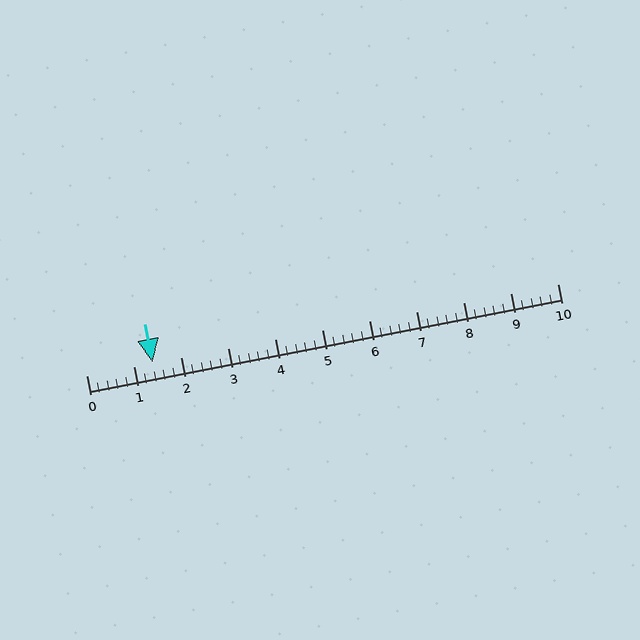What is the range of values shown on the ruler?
The ruler shows values from 0 to 10.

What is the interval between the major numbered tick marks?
The major tick marks are spaced 1 units apart.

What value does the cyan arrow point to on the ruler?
The cyan arrow points to approximately 1.4.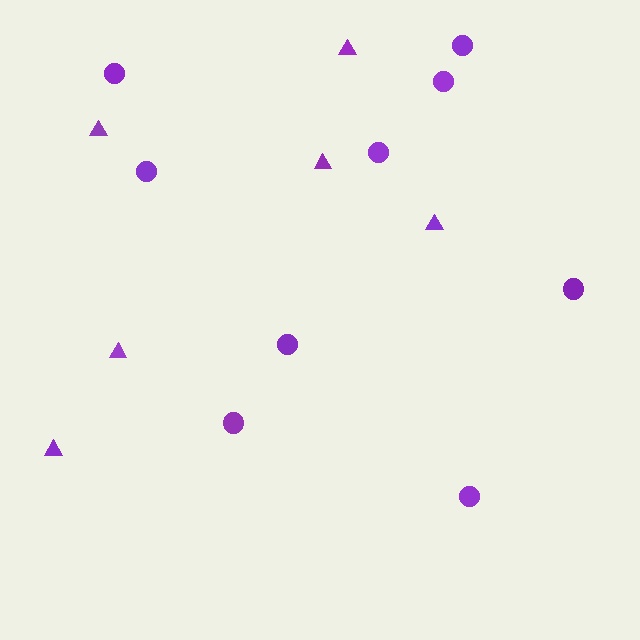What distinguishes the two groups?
There are 2 groups: one group of triangles (6) and one group of circles (9).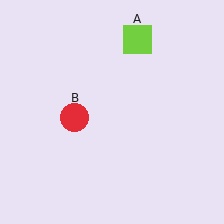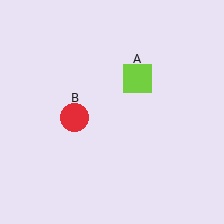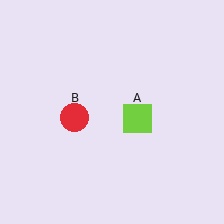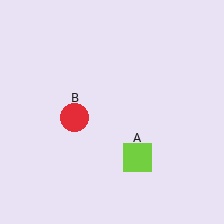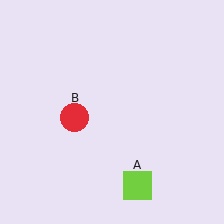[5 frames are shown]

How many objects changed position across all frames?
1 object changed position: lime square (object A).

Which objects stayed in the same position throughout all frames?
Red circle (object B) remained stationary.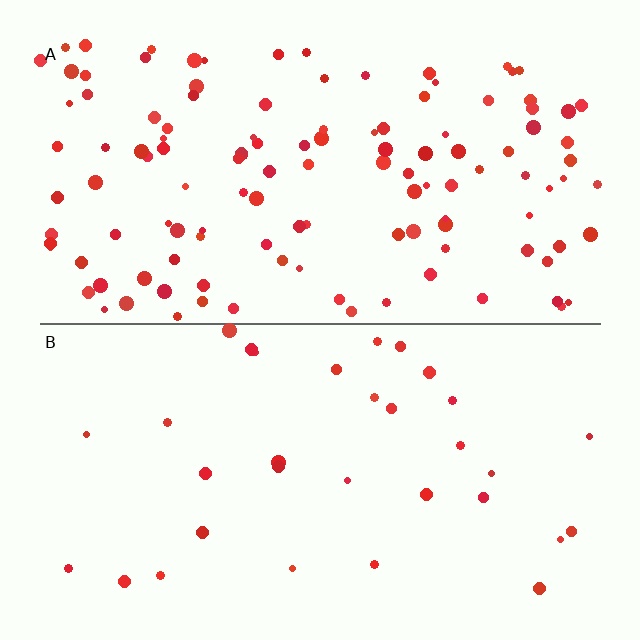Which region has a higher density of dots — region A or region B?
A (the top).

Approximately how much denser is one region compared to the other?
Approximately 3.7× — region A over region B.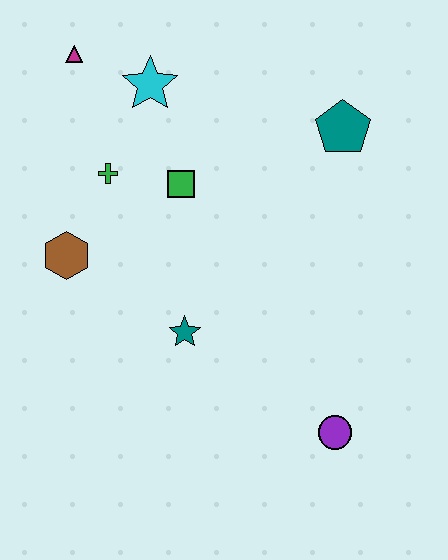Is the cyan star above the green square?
Yes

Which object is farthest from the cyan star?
The purple circle is farthest from the cyan star.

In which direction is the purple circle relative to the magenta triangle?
The purple circle is below the magenta triangle.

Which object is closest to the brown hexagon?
The green cross is closest to the brown hexagon.